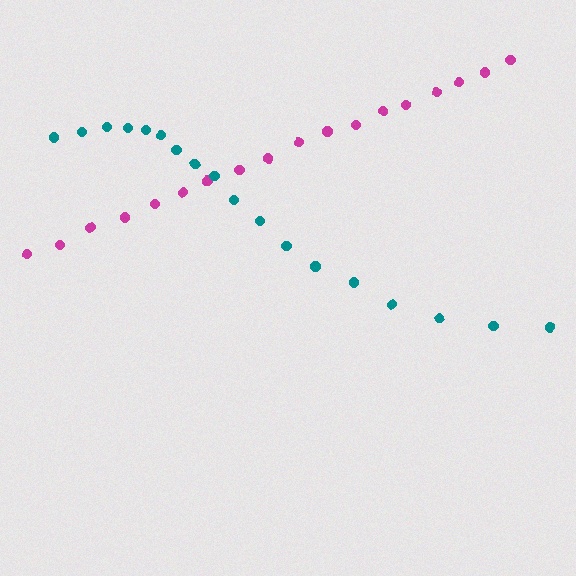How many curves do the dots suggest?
There are 2 distinct paths.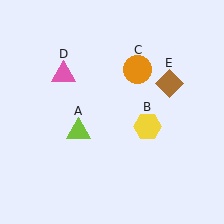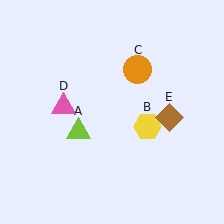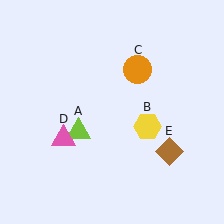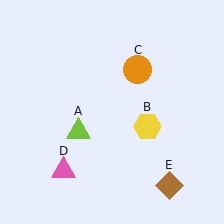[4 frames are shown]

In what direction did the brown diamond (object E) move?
The brown diamond (object E) moved down.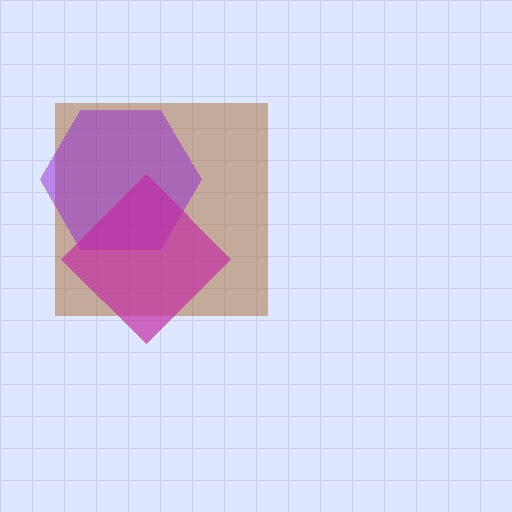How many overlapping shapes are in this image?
There are 3 overlapping shapes in the image.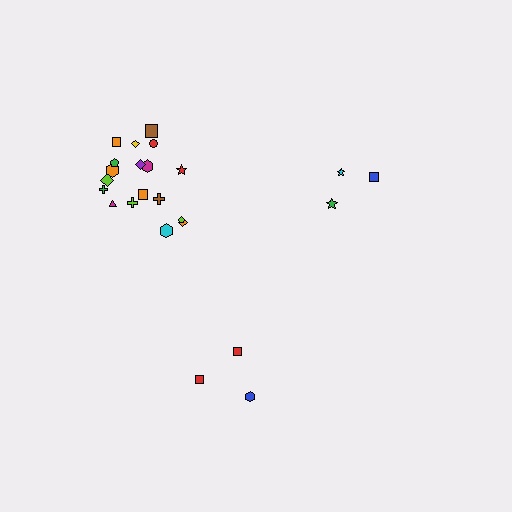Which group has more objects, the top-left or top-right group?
The top-left group.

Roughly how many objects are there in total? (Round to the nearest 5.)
Roughly 25 objects in total.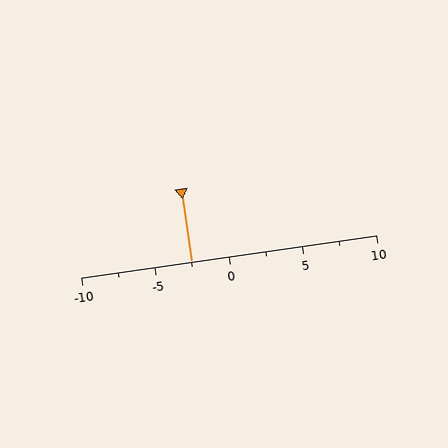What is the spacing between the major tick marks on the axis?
The major ticks are spaced 5 apart.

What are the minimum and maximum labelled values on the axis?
The axis runs from -10 to 10.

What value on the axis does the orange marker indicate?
The marker indicates approximately -2.5.